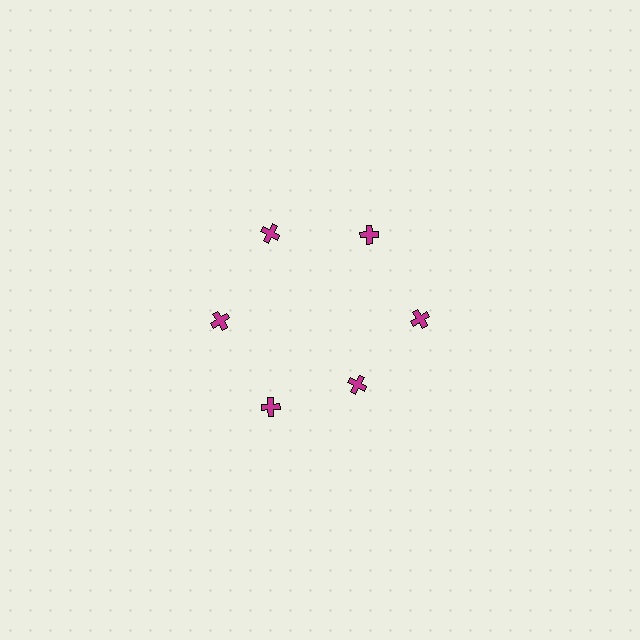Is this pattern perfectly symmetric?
No. The 6 magenta crosses are arranged in a ring, but one element near the 5 o'clock position is pulled inward toward the center, breaking the 6-fold rotational symmetry.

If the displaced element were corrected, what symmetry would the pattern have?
It would have 6-fold rotational symmetry — the pattern would map onto itself every 60 degrees.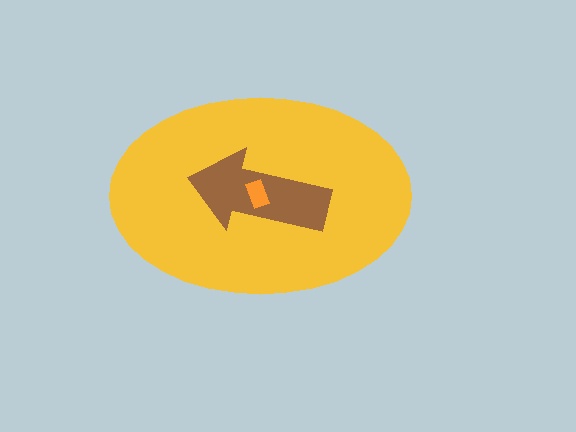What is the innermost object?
The orange rectangle.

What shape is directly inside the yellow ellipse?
The brown arrow.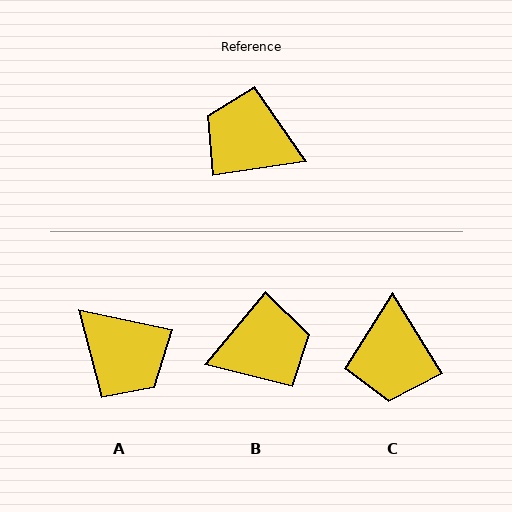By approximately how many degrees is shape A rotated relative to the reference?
Approximately 159 degrees counter-clockwise.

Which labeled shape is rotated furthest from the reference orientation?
A, about 159 degrees away.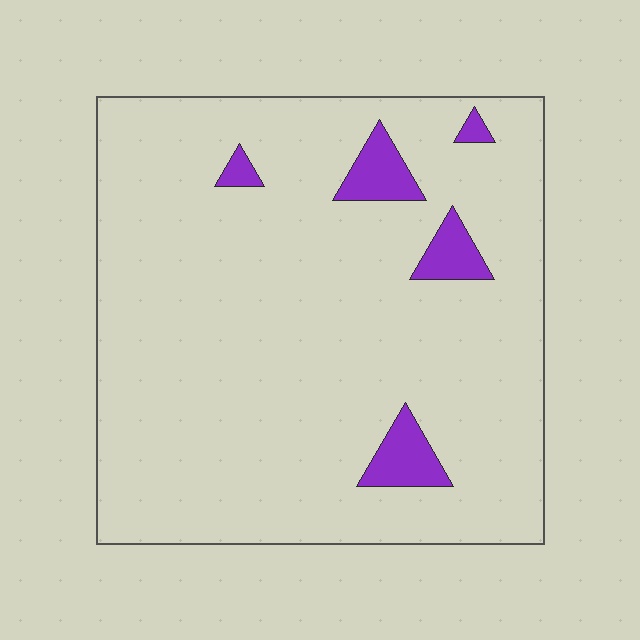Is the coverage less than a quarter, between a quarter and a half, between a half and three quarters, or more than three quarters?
Less than a quarter.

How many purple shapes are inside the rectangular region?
5.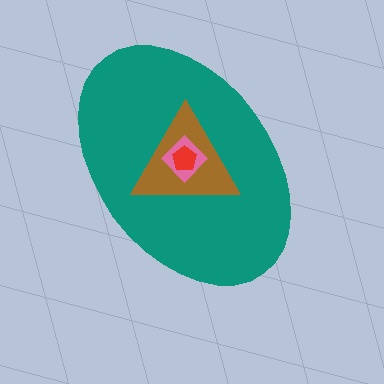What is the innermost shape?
The red pentagon.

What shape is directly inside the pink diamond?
The red pentagon.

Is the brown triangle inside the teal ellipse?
Yes.